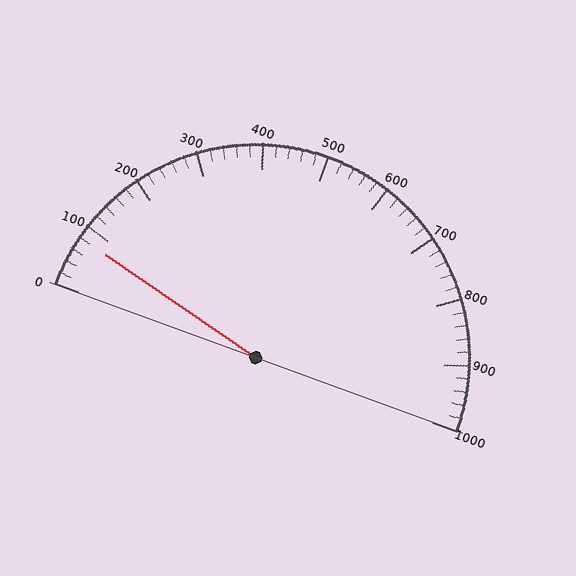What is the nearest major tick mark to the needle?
The nearest major tick mark is 100.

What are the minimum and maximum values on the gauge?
The gauge ranges from 0 to 1000.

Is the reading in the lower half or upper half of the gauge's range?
The reading is in the lower half of the range (0 to 1000).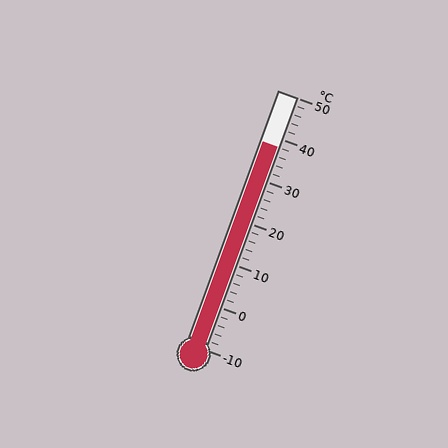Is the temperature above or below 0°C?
The temperature is above 0°C.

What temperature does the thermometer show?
The thermometer shows approximately 38°C.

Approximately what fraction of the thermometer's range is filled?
The thermometer is filled to approximately 80% of its range.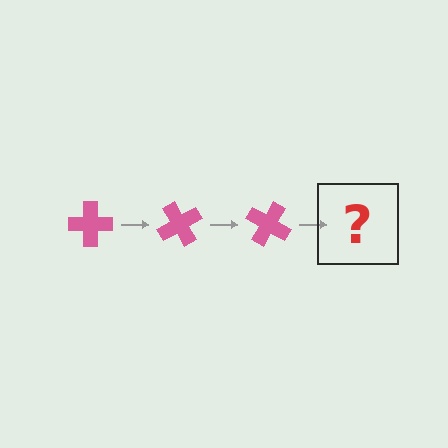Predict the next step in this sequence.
The next step is a pink cross rotated 180 degrees.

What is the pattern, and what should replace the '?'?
The pattern is that the cross rotates 60 degrees each step. The '?' should be a pink cross rotated 180 degrees.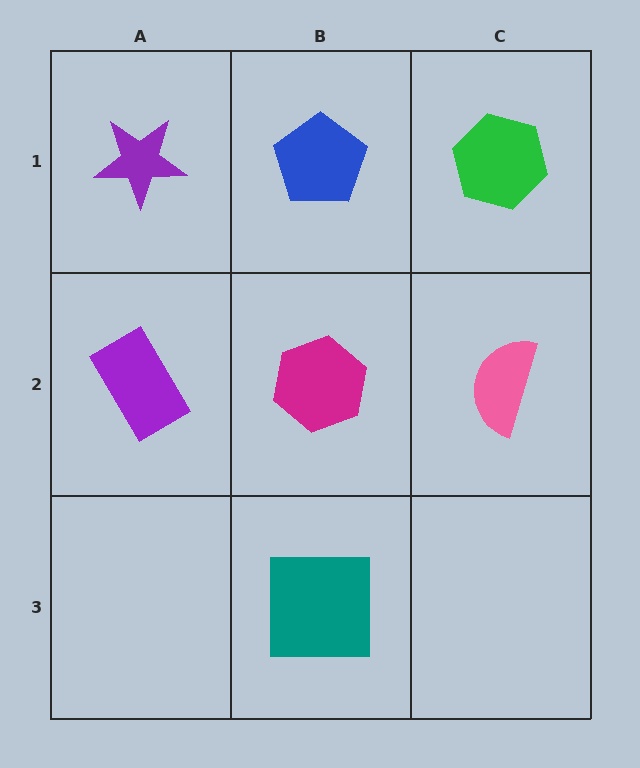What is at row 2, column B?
A magenta hexagon.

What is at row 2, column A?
A purple rectangle.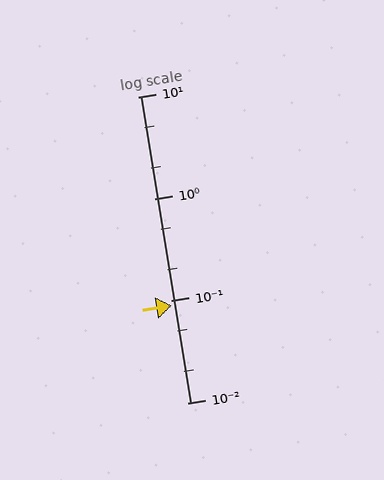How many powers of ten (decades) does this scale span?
The scale spans 3 decades, from 0.01 to 10.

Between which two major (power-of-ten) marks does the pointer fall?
The pointer is between 0.01 and 0.1.